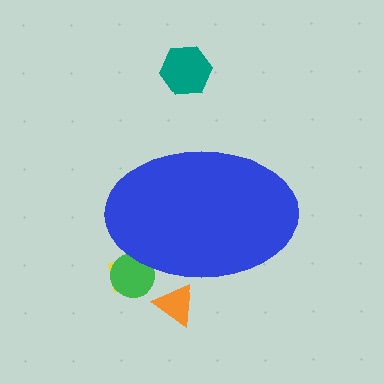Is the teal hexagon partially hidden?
No, the teal hexagon is fully visible.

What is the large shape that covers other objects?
A blue ellipse.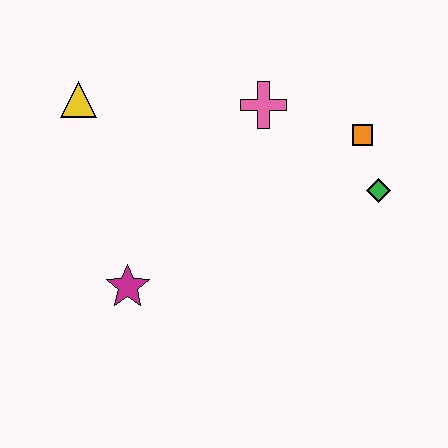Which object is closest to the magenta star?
The yellow triangle is closest to the magenta star.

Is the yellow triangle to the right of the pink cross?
No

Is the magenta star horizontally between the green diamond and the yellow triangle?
Yes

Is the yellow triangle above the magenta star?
Yes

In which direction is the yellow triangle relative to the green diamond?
The yellow triangle is to the left of the green diamond.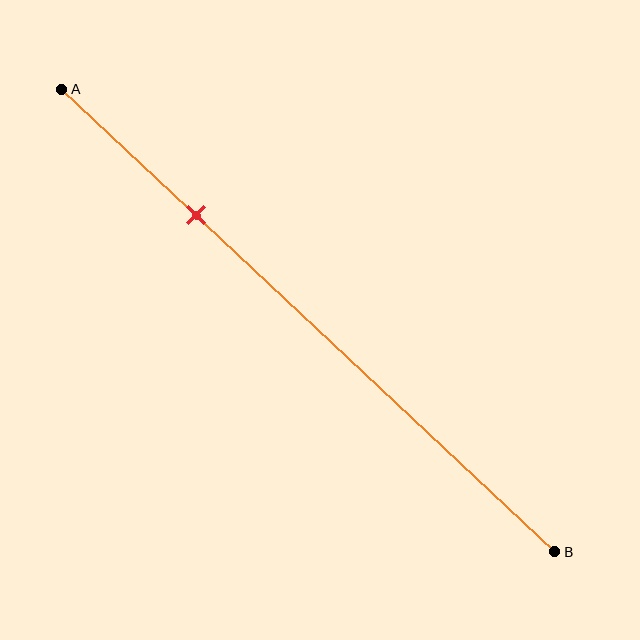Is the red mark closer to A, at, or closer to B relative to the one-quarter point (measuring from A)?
The red mark is approximately at the one-quarter point of segment AB.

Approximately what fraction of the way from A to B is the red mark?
The red mark is approximately 25% of the way from A to B.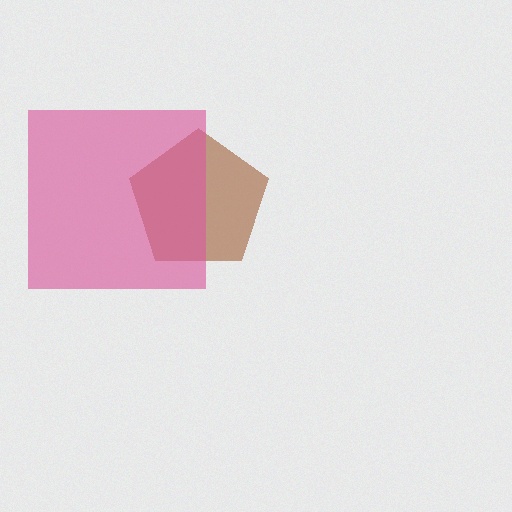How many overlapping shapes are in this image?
There are 2 overlapping shapes in the image.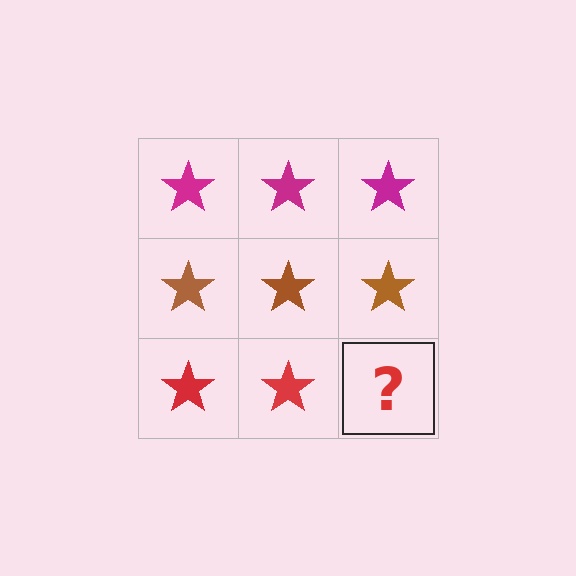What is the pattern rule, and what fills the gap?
The rule is that each row has a consistent color. The gap should be filled with a red star.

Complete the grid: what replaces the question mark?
The question mark should be replaced with a red star.